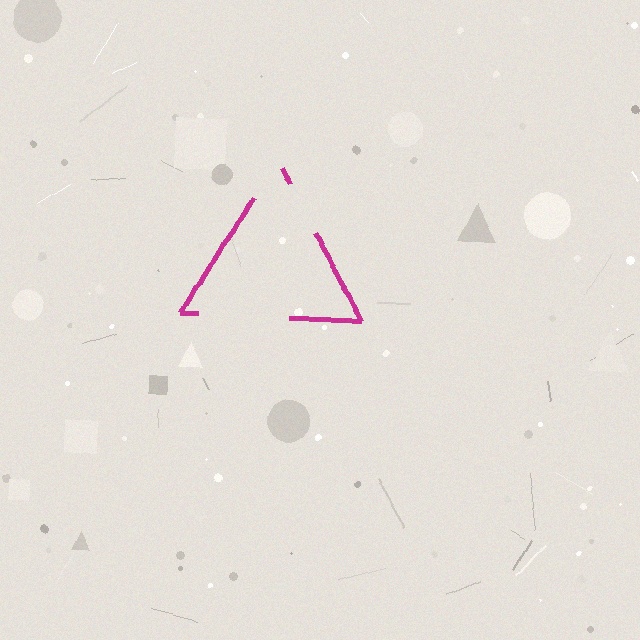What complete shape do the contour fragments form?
The contour fragments form a triangle.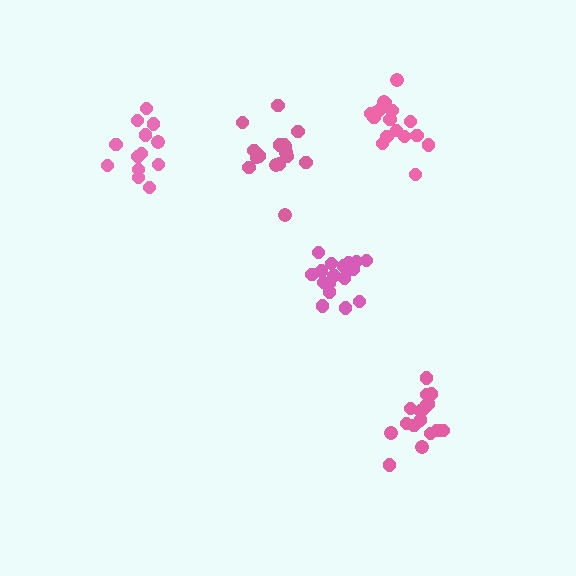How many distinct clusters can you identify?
There are 5 distinct clusters.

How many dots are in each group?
Group 1: 17 dots, Group 2: 17 dots, Group 3: 18 dots, Group 4: 13 dots, Group 5: 16 dots (81 total).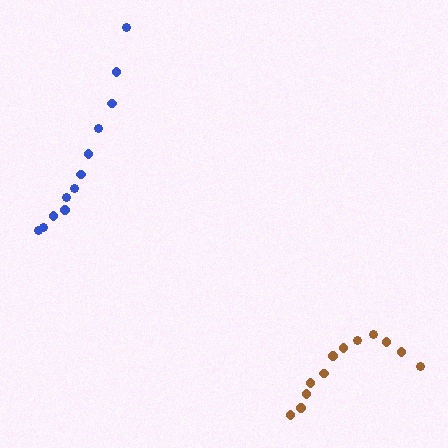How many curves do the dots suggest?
There are 2 distinct paths.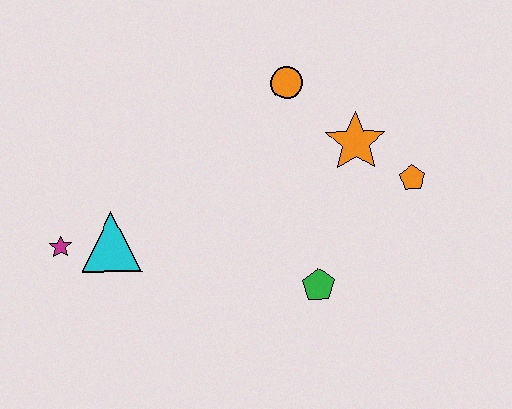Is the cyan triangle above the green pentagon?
Yes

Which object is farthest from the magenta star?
The orange pentagon is farthest from the magenta star.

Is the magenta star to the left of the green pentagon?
Yes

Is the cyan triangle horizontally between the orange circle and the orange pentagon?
No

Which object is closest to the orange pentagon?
The orange star is closest to the orange pentagon.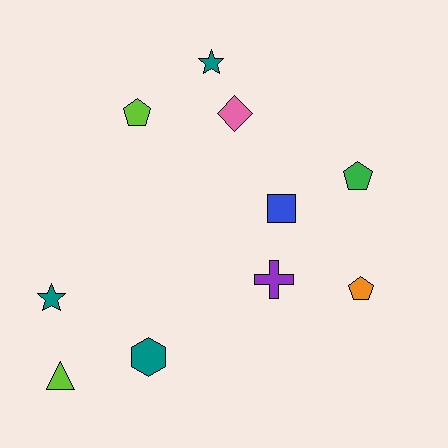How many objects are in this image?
There are 10 objects.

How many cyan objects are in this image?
There are no cyan objects.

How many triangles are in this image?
There is 1 triangle.